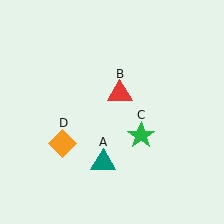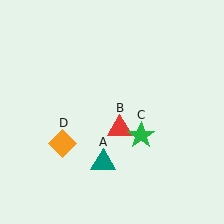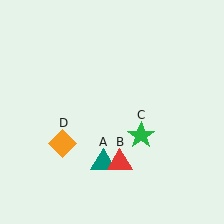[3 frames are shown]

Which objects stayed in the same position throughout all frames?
Teal triangle (object A) and green star (object C) and orange diamond (object D) remained stationary.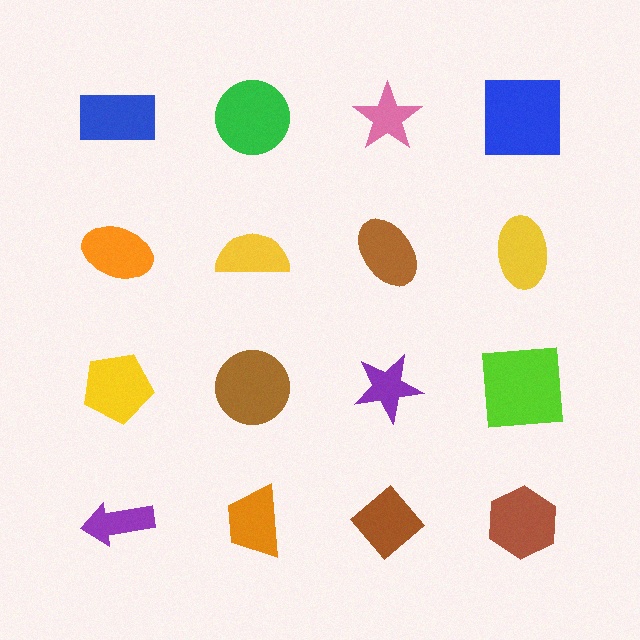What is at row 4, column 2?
An orange trapezoid.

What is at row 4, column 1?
A purple arrow.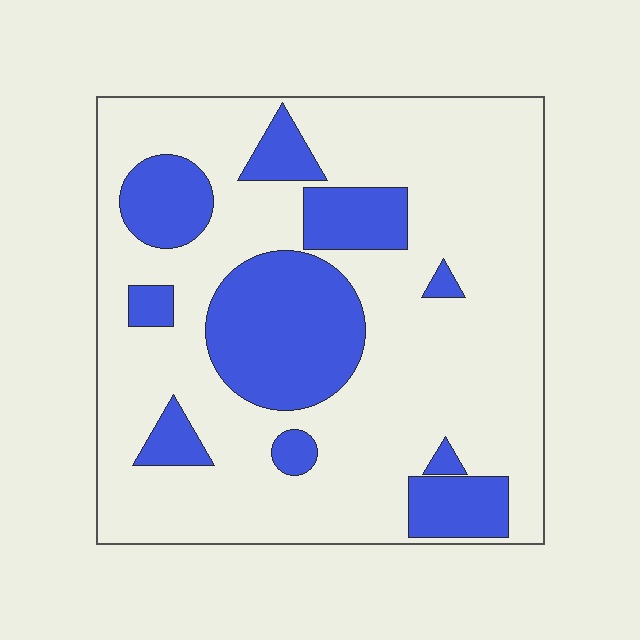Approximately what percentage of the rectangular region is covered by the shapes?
Approximately 25%.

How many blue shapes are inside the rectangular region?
10.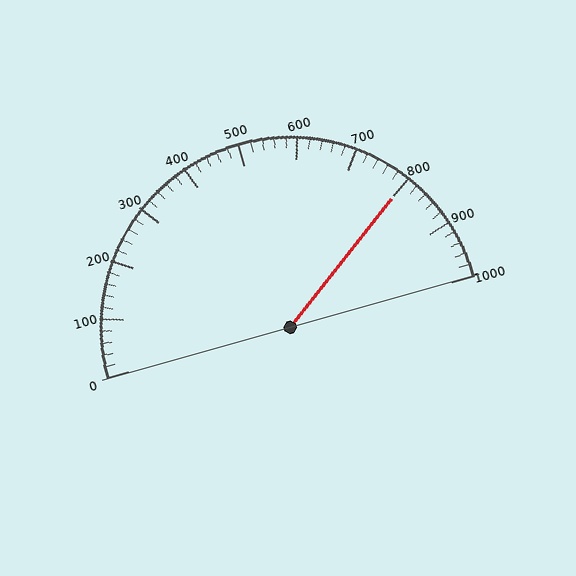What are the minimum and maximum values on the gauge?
The gauge ranges from 0 to 1000.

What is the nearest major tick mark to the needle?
The nearest major tick mark is 800.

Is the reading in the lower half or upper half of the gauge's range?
The reading is in the upper half of the range (0 to 1000).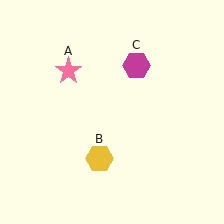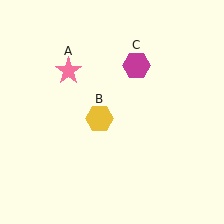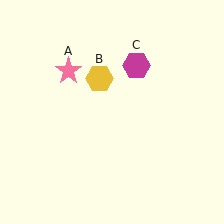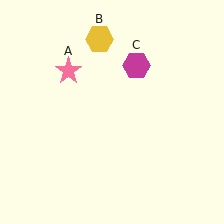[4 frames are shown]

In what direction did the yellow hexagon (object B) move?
The yellow hexagon (object B) moved up.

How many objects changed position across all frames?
1 object changed position: yellow hexagon (object B).